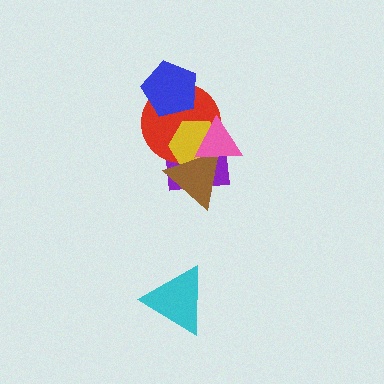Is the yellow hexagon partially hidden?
Yes, it is partially covered by another shape.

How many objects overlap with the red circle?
5 objects overlap with the red circle.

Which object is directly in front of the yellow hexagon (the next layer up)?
The brown triangle is directly in front of the yellow hexagon.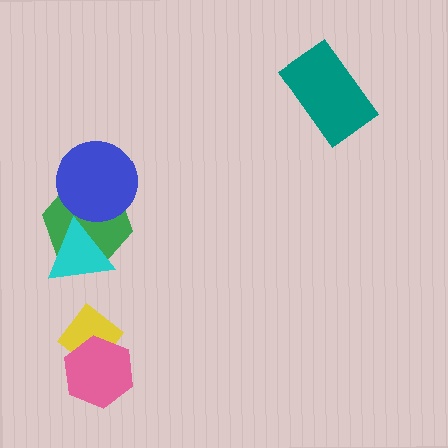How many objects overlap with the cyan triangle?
1 object overlaps with the cyan triangle.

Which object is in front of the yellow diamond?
The pink hexagon is in front of the yellow diamond.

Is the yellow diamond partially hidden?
Yes, it is partially covered by another shape.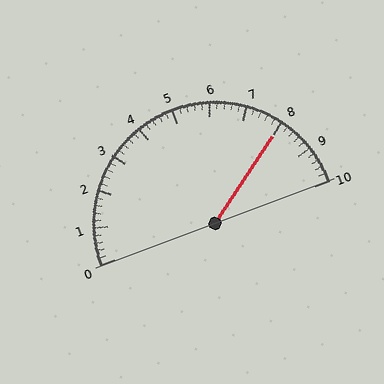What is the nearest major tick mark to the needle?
The nearest major tick mark is 8.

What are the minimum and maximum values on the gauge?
The gauge ranges from 0 to 10.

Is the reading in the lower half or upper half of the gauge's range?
The reading is in the upper half of the range (0 to 10).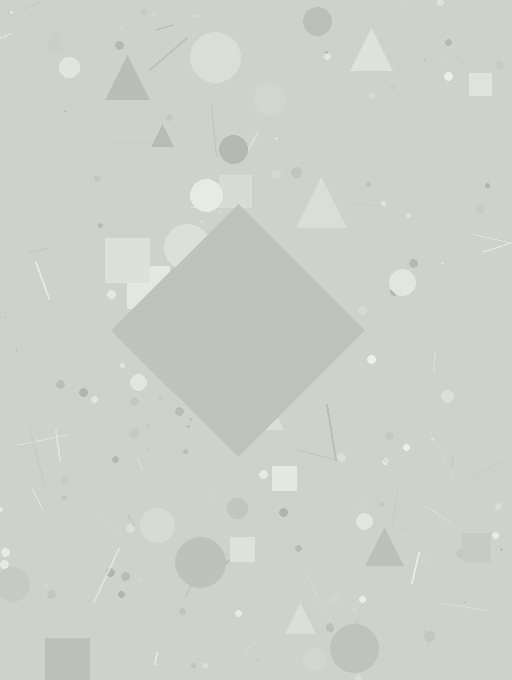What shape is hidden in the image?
A diamond is hidden in the image.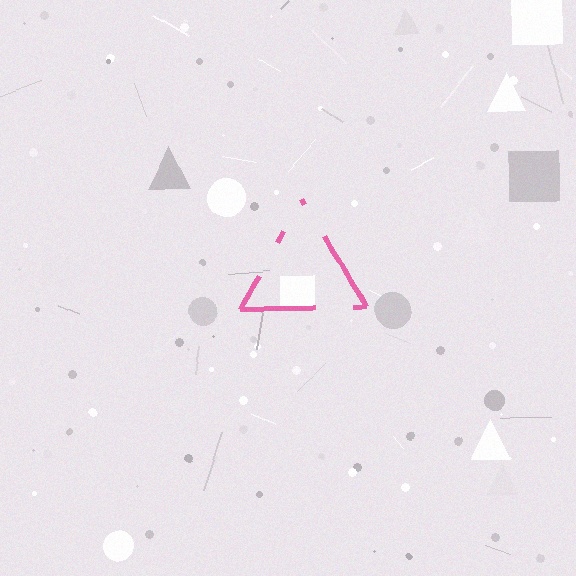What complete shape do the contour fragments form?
The contour fragments form a triangle.